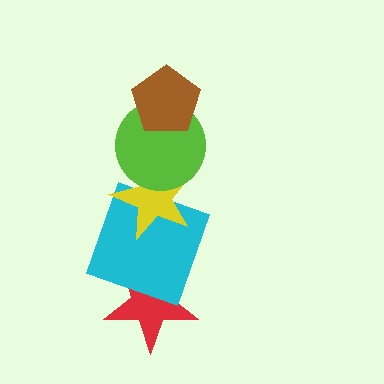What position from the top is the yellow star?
The yellow star is 3rd from the top.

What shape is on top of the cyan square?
The yellow star is on top of the cyan square.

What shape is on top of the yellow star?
The lime circle is on top of the yellow star.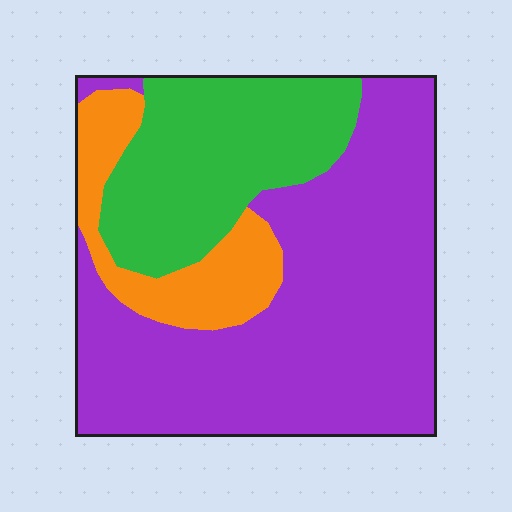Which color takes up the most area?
Purple, at roughly 60%.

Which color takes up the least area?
Orange, at roughly 15%.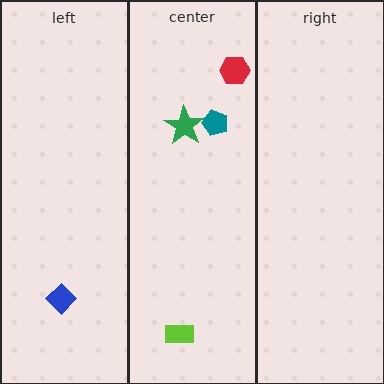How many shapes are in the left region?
1.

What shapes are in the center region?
The red hexagon, the teal pentagon, the lime rectangle, the green star.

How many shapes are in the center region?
4.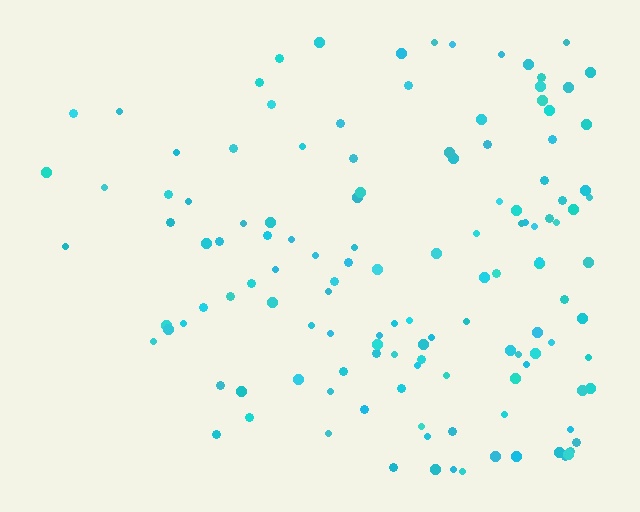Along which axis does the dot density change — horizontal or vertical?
Horizontal.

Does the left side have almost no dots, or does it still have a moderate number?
Still a moderate number, just noticeably fewer than the right.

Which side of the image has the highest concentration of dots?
The right.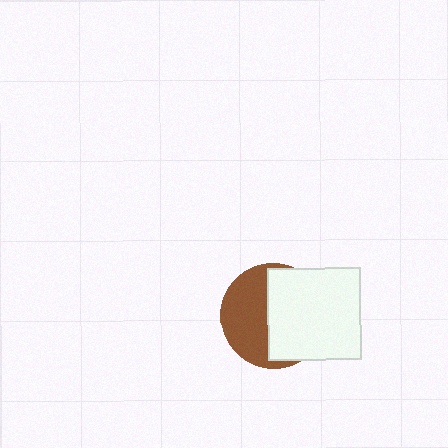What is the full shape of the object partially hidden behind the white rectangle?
The partially hidden object is a brown circle.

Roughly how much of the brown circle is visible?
About half of it is visible (roughly 46%).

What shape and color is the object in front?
The object in front is a white rectangle.